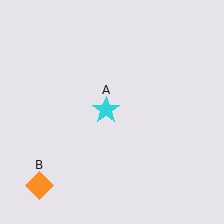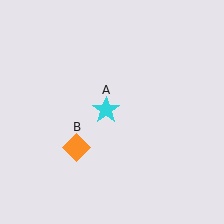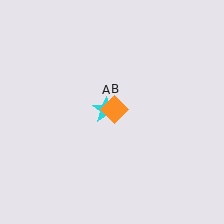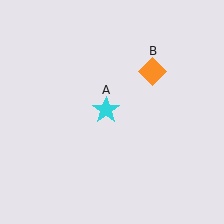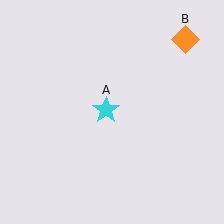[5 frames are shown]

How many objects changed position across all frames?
1 object changed position: orange diamond (object B).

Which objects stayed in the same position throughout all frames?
Cyan star (object A) remained stationary.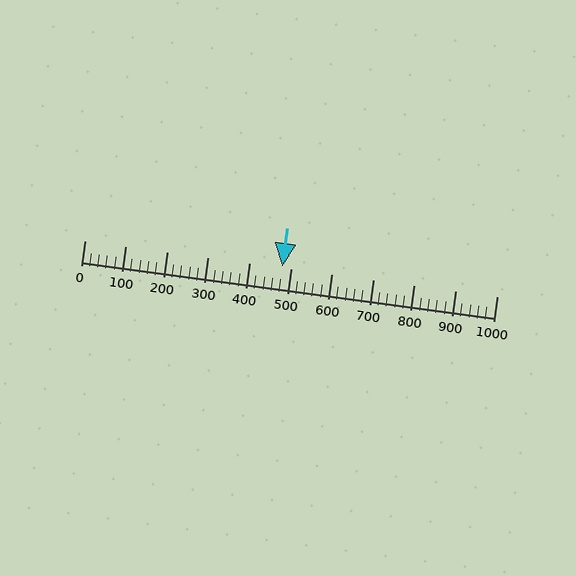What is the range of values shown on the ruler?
The ruler shows values from 0 to 1000.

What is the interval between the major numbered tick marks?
The major tick marks are spaced 100 units apart.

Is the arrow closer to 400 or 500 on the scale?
The arrow is closer to 500.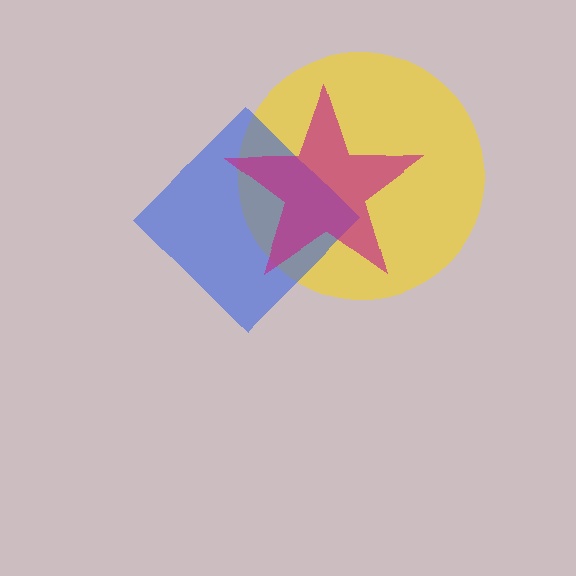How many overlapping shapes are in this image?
There are 3 overlapping shapes in the image.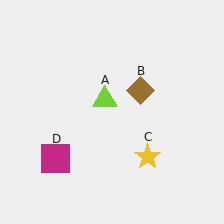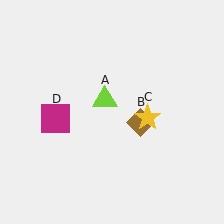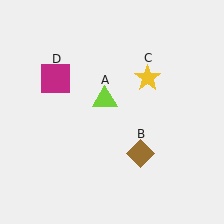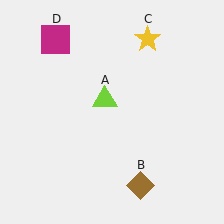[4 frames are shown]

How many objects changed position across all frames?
3 objects changed position: brown diamond (object B), yellow star (object C), magenta square (object D).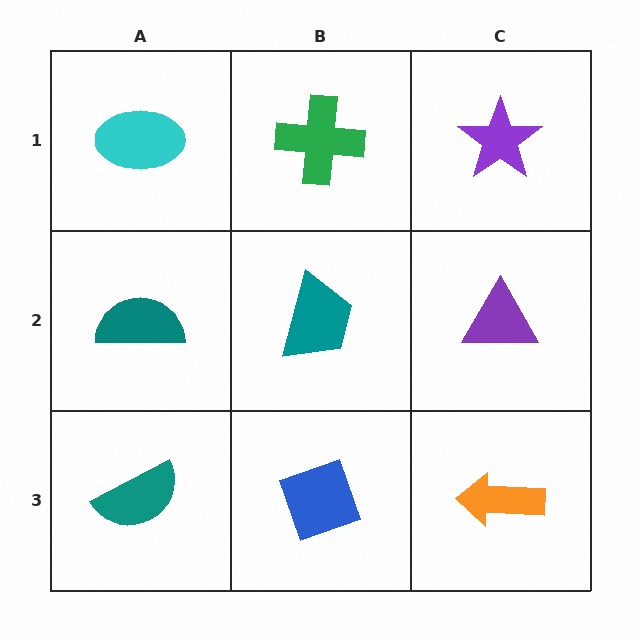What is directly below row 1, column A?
A teal semicircle.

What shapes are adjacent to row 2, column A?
A cyan ellipse (row 1, column A), a teal semicircle (row 3, column A), a teal trapezoid (row 2, column B).